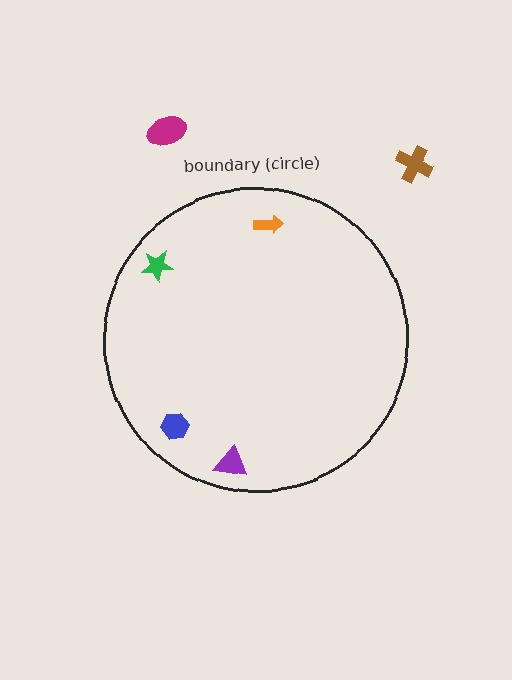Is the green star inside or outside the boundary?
Inside.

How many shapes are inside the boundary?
4 inside, 2 outside.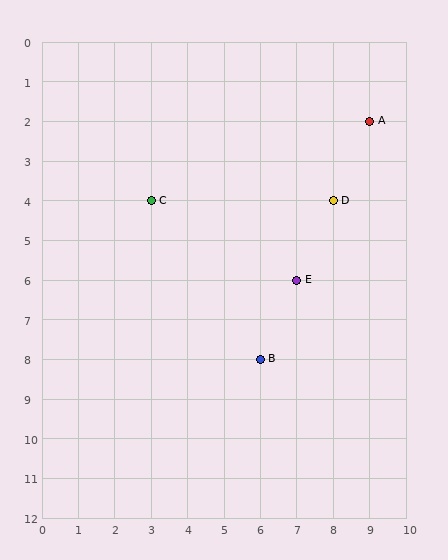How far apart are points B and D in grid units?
Points B and D are 2 columns and 4 rows apart (about 4.5 grid units diagonally).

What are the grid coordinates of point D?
Point D is at grid coordinates (8, 4).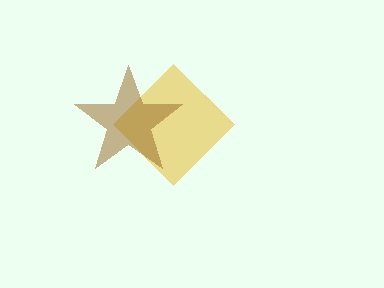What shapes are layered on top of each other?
The layered shapes are: a yellow diamond, a brown star.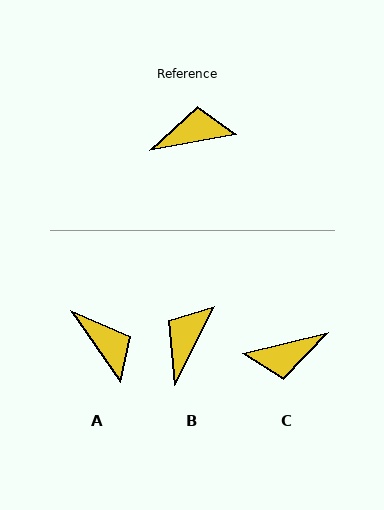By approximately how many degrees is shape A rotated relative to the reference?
Approximately 66 degrees clockwise.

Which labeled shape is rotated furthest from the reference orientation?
C, about 177 degrees away.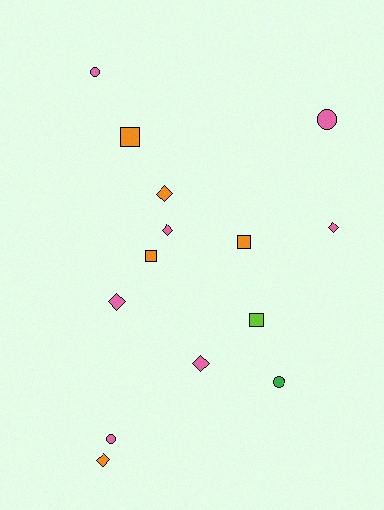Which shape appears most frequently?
Diamond, with 6 objects.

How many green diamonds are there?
There are no green diamonds.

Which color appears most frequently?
Pink, with 7 objects.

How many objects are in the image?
There are 14 objects.